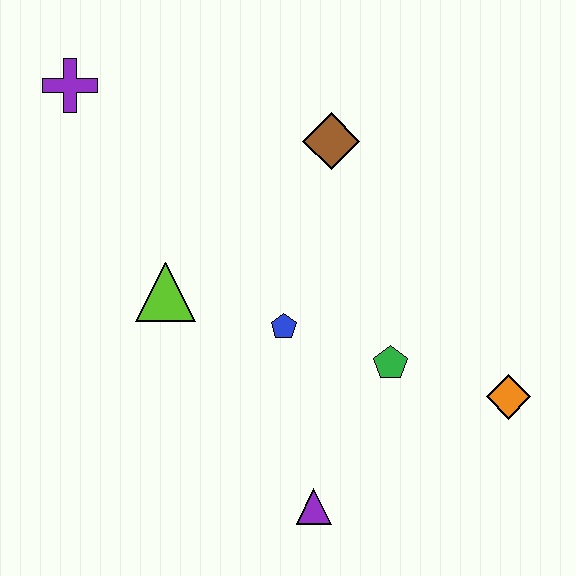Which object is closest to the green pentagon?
The blue pentagon is closest to the green pentagon.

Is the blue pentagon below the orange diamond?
No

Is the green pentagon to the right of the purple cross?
Yes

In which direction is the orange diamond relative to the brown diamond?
The orange diamond is below the brown diamond.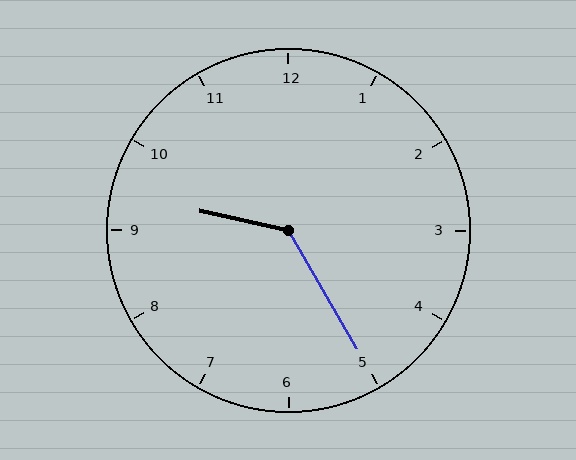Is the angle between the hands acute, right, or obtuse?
It is obtuse.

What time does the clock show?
9:25.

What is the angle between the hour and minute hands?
Approximately 132 degrees.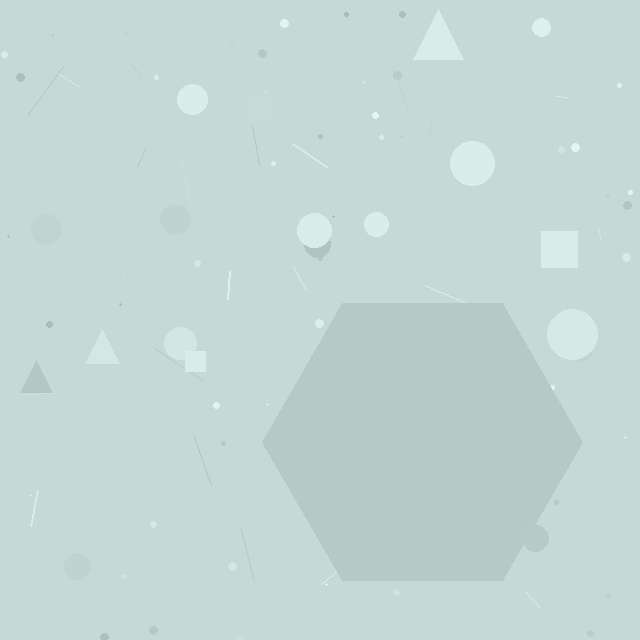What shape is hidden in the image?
A hexagon is hidden in the image.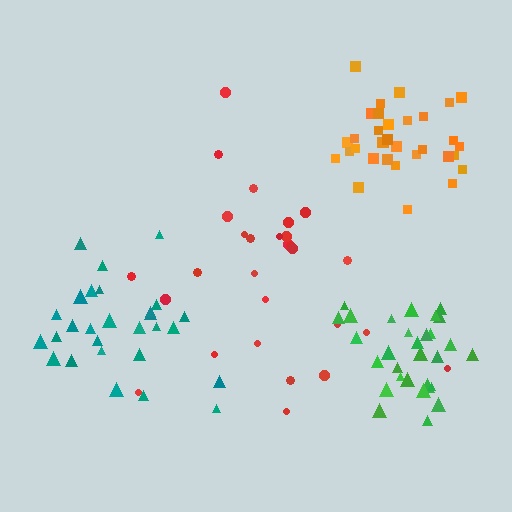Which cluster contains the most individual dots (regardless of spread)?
Orange (33).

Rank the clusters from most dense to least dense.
green, orange, teal, red.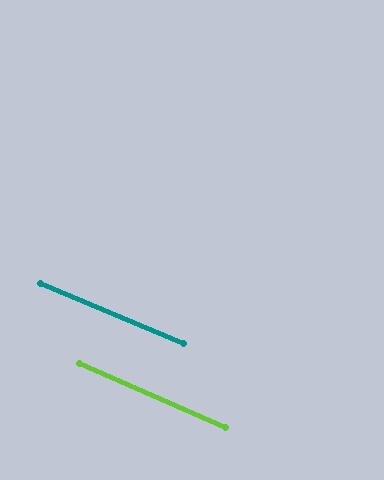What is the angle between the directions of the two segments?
Approximately 1 degree.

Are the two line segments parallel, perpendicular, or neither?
Parallel — their directions differ by only 1.3°.